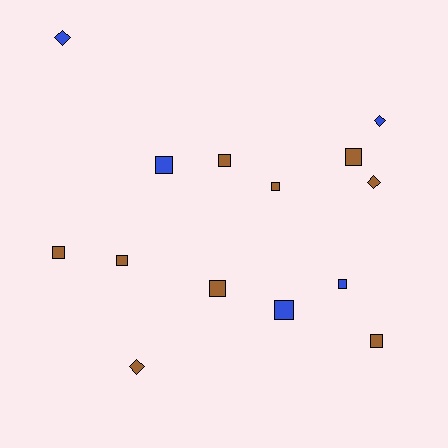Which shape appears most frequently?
Square, with 10 objects.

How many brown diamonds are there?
There are 2 brown diamonds.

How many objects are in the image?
There are 14 objects.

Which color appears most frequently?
Brown, with 9 objects.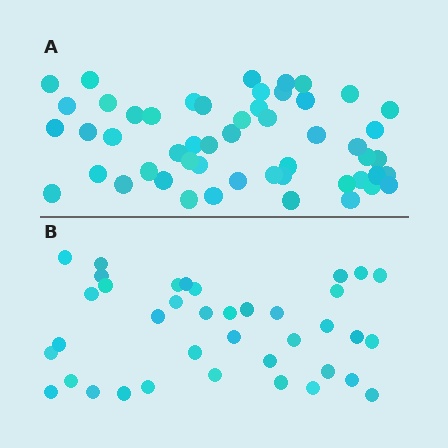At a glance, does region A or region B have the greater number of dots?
Region A (the top region) has more dots.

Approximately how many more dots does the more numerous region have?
Region A has approximately 15 more dots than region B.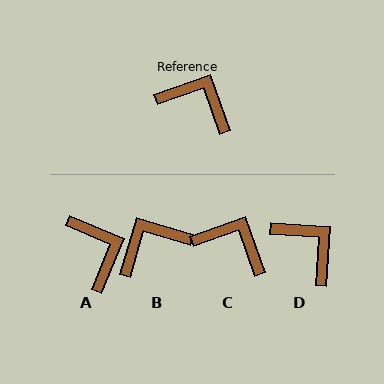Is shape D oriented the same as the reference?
No, it is off by about 23 degrees.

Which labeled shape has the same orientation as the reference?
C.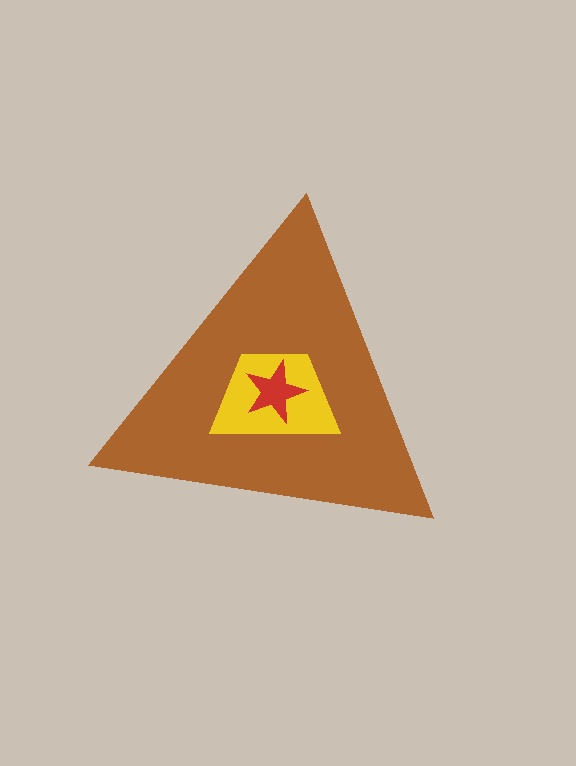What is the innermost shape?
The red star.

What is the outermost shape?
The brown triangle.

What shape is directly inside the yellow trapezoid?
The red star.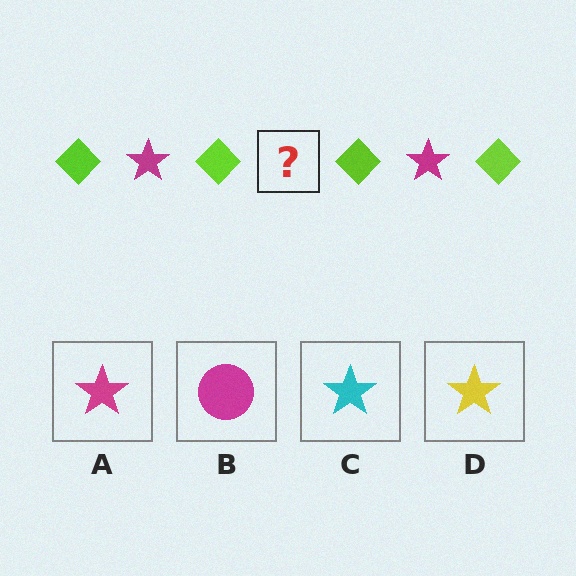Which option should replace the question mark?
Option A.